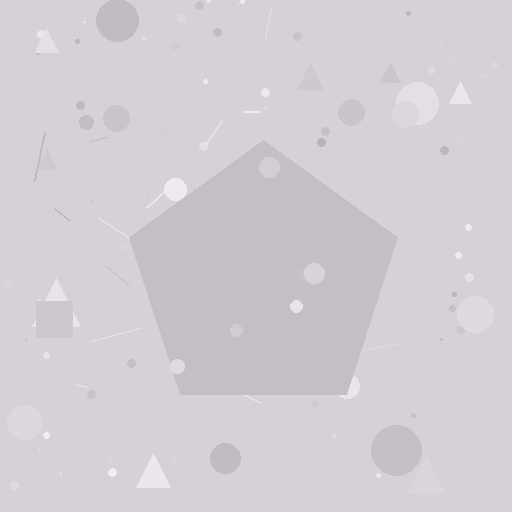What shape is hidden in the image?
A pentagon is hidden in the image.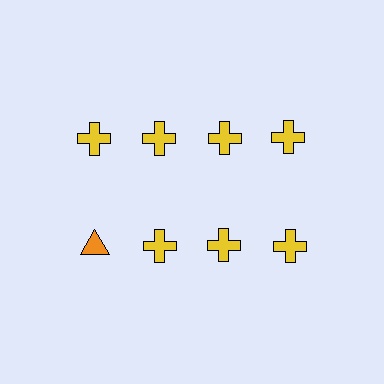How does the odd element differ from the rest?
It differs in both color (orange instead of yellow) and shape (triangle instead of cross).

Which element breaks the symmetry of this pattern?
The orange triangle in the second row, leftmost column breaks the symmetry. All other shapes are yellow crosses.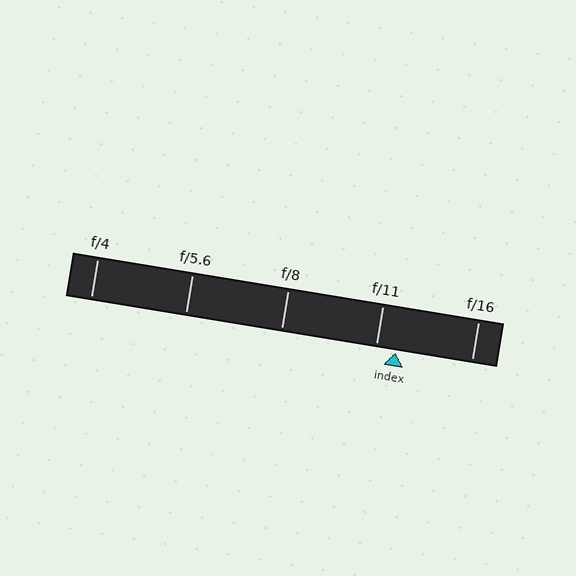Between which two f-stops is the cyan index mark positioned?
The index mark is between f/11 and f/16.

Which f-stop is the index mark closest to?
The index mark is closest to f/11.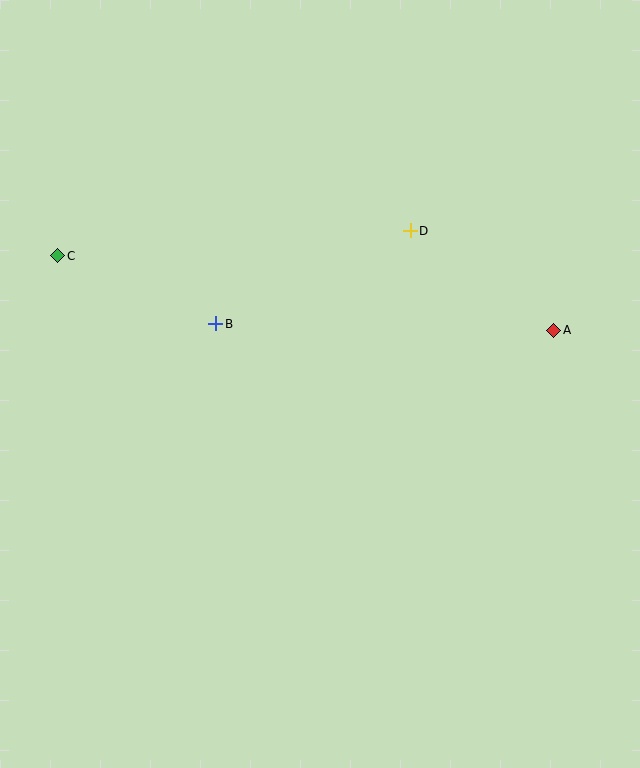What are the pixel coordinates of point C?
Point C is at (58, 256).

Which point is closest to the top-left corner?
Point C is closest to the top-left corner.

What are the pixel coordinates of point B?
Point B is at (216, 324).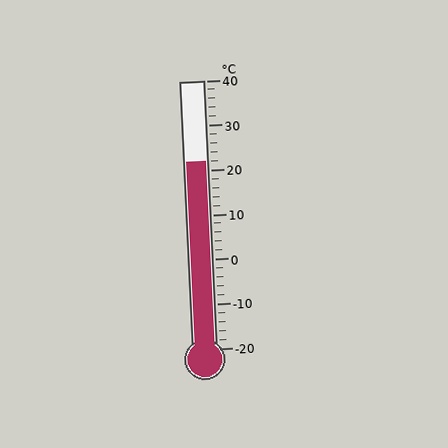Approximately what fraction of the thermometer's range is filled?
The thermometer is filled to approximately 70% of its range.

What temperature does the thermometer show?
The thermometer shows approximately 22°C.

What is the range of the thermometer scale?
The thermometer scale ranges from -20°C to 40°C.